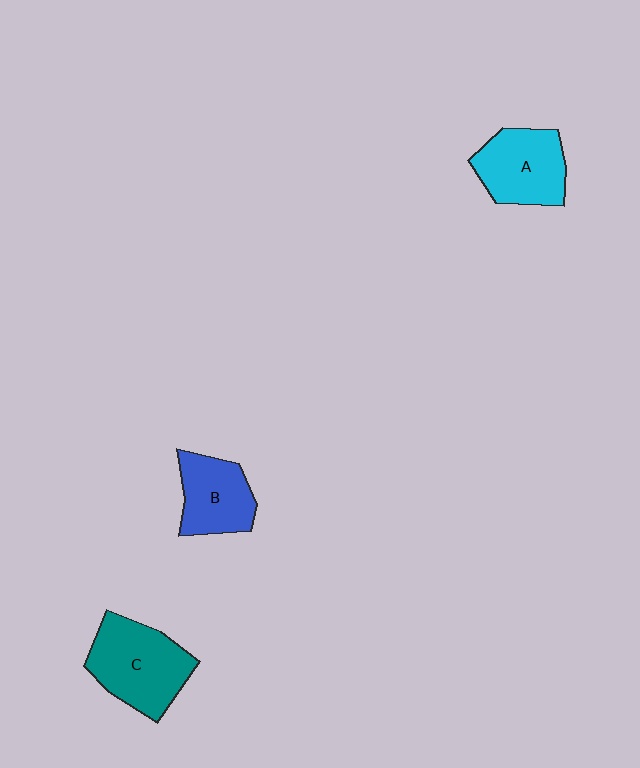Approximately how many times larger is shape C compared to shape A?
Approximately 1.2 times.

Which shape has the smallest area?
Shape B (blue).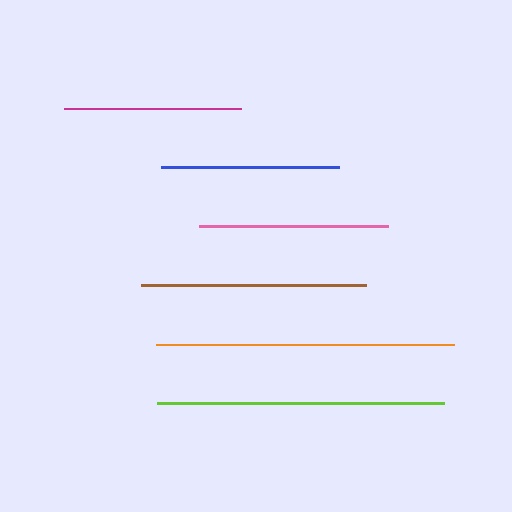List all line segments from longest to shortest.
From longest to shortest: orange, lime, brown, pink, blue, magenta.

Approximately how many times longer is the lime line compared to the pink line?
The lime line is approximately 1.5 times the length of the pink line.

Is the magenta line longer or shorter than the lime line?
The lime line is longer than the magenta line.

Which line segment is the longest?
The orange line is the longest at approximately 298 pixels.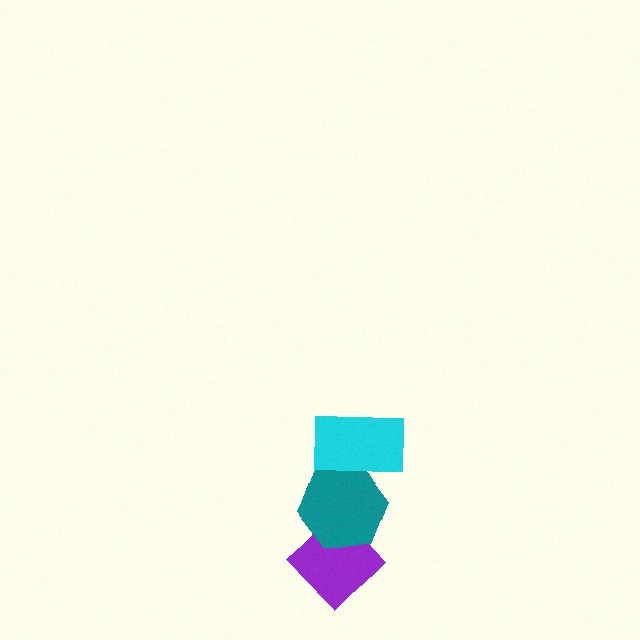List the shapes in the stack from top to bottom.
From top to bottom: the cyan rectangle, the teal hexagon, the purple diamond.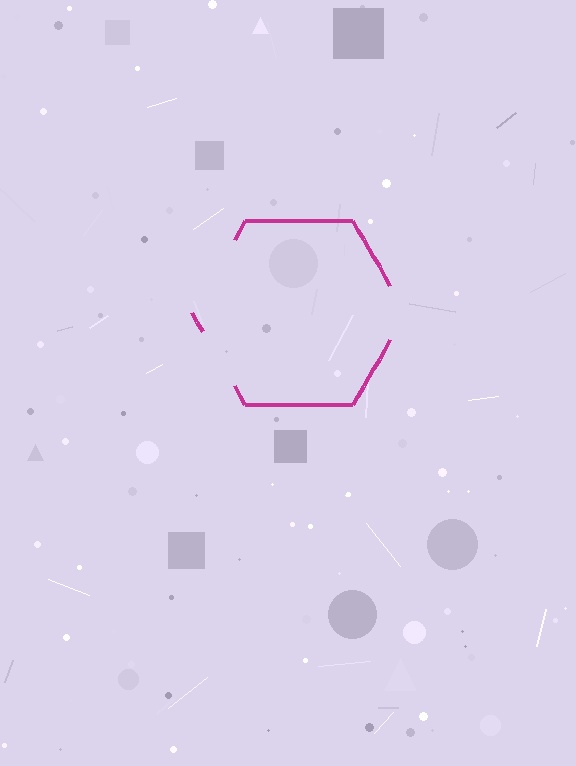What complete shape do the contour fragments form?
The contour fragments form a hexagon.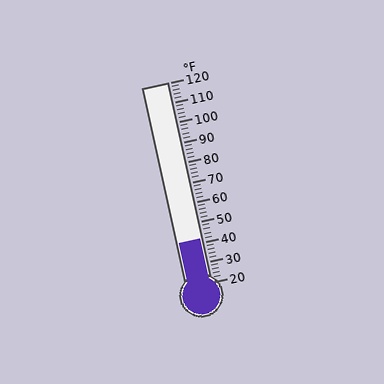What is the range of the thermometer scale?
The thermometer scale ranges from 20°F to 120°F.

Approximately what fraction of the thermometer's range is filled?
The thermometer is filled to approximately 20% of its range.